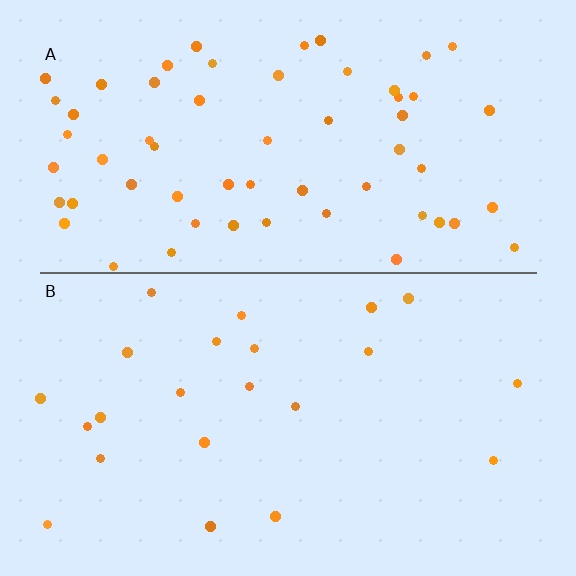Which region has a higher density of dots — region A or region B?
A (the top).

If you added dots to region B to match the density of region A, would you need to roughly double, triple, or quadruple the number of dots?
Approximately triple.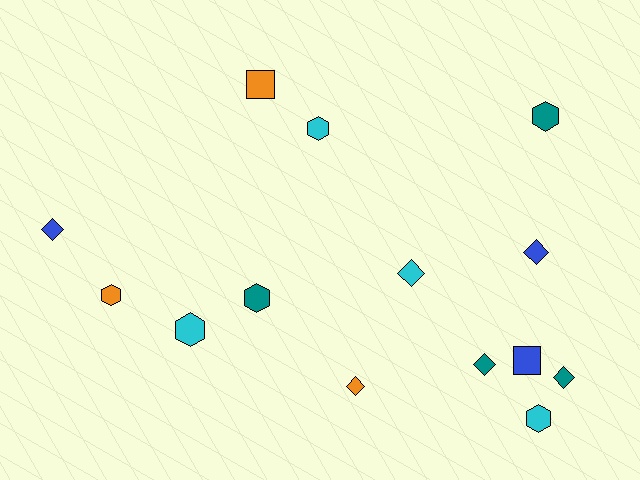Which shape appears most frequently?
Diamond, with 6 objects.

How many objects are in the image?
There are 14 objects.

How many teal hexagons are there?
There are 2 teal hexagons.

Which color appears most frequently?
Teal, with 4 objects.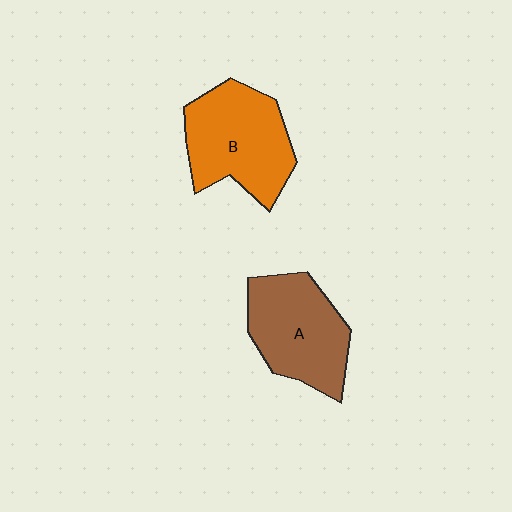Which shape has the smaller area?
Shape A (brown).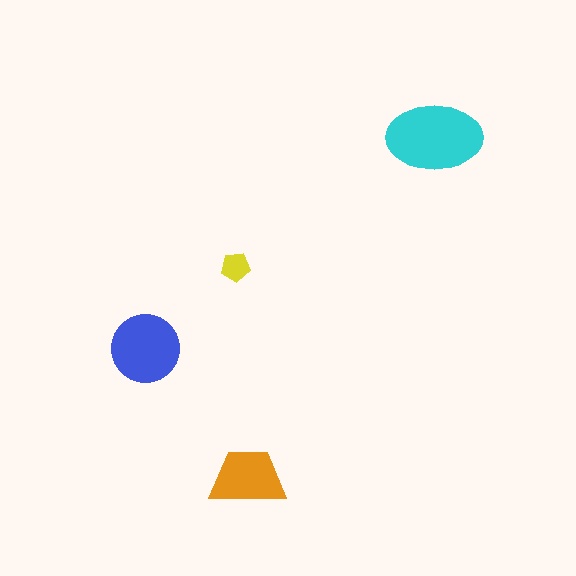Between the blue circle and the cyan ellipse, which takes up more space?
The cyan ellipse.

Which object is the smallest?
The yellow pentagon.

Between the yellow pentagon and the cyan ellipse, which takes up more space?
The cyan ellipse.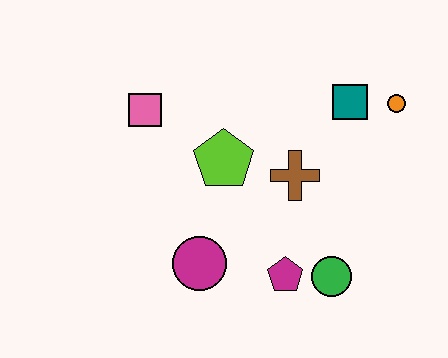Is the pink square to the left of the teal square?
Yes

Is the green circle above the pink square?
No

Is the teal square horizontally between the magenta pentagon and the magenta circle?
No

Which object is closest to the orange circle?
The teal square is closest to the orange circle.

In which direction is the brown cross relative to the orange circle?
The brown cross is to the left of the orange circle.